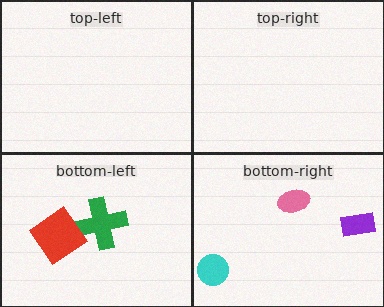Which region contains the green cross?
The bottom-left region.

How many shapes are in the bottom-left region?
2.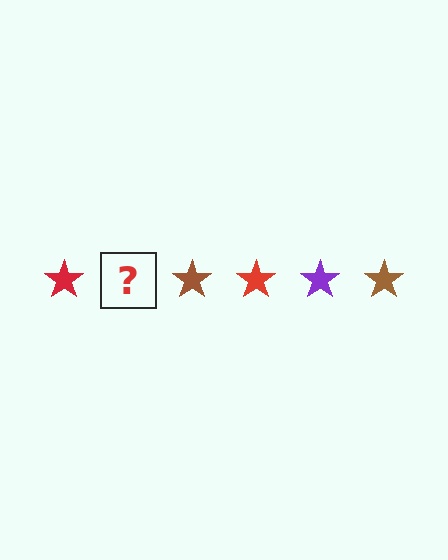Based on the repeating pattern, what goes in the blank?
The blank should be a purple star.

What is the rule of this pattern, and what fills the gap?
The rule is that the pattern cycles through red, purple, brown stars. The gap should be filled with a purple star.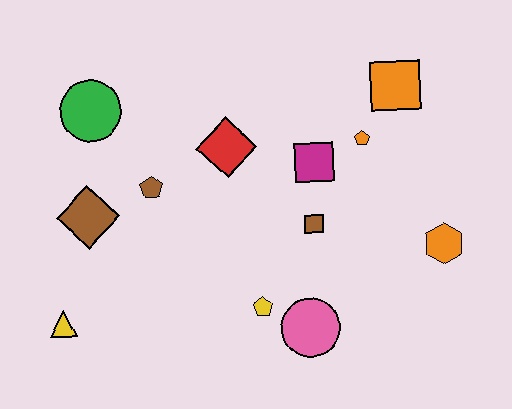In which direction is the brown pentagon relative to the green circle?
The brown pentagon is below the green circle.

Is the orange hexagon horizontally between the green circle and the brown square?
No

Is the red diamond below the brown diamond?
No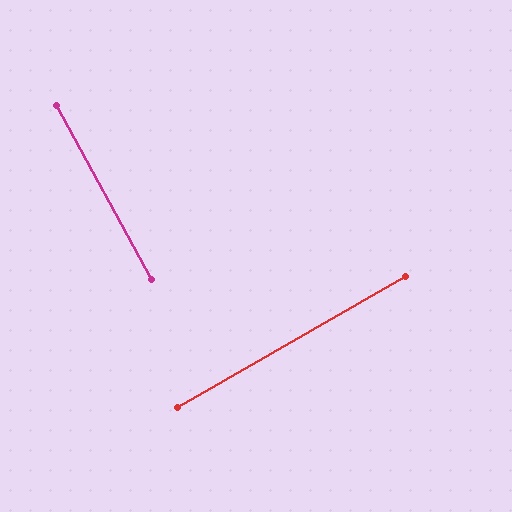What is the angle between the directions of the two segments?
Approximately 89 degrees.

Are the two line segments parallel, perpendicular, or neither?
Perpendicular — they meet at approximately 89°.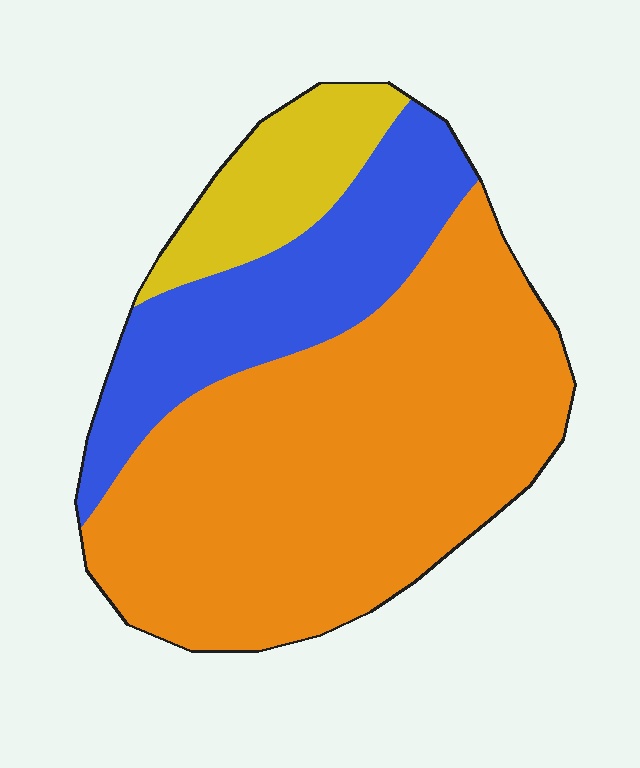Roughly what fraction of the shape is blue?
Blue takes up about one quarter (1/4) of the shape.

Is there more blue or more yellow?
Blue.